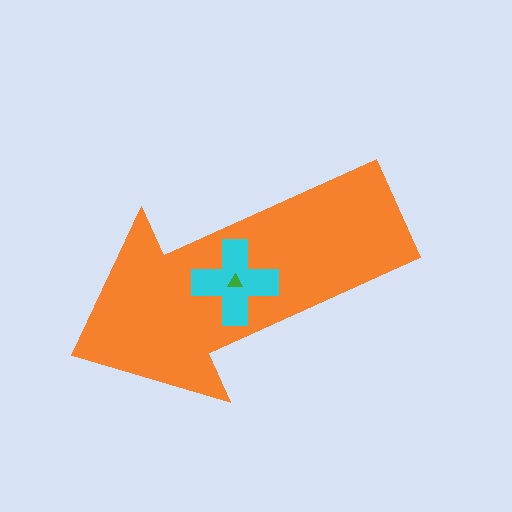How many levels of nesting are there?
3.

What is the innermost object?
The green triangle.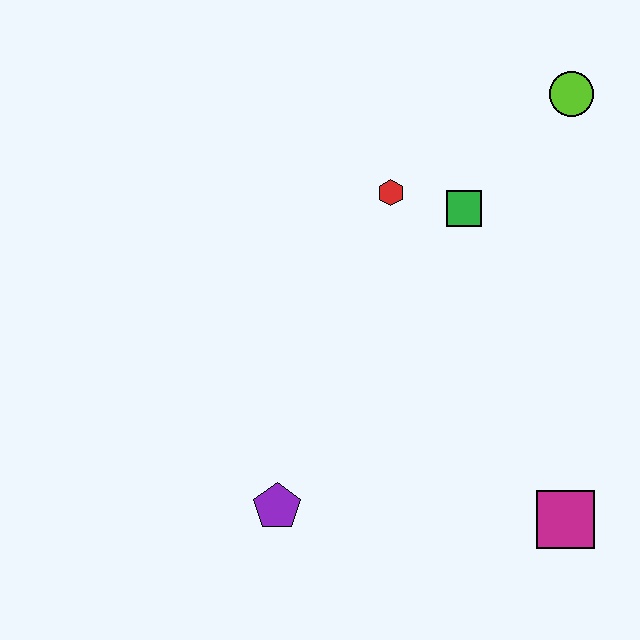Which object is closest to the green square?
The red hexagon is closest to the green square.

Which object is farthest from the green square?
The purple pentagon is farthest from the green square.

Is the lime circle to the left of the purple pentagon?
No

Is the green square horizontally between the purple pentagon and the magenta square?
Yes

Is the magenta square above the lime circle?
No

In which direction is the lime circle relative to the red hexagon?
The lime circle is to the right of the red hexagon.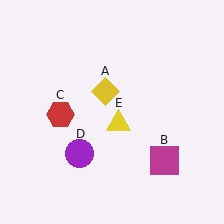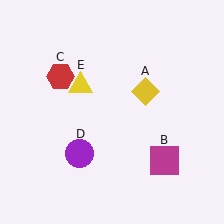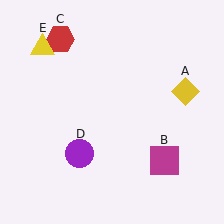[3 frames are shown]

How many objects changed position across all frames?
3 objects changed position: yellow diamond (object A), red hexagon (object C), yellow triangle (object E).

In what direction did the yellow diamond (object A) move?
The yellow diamond (object A) moved right.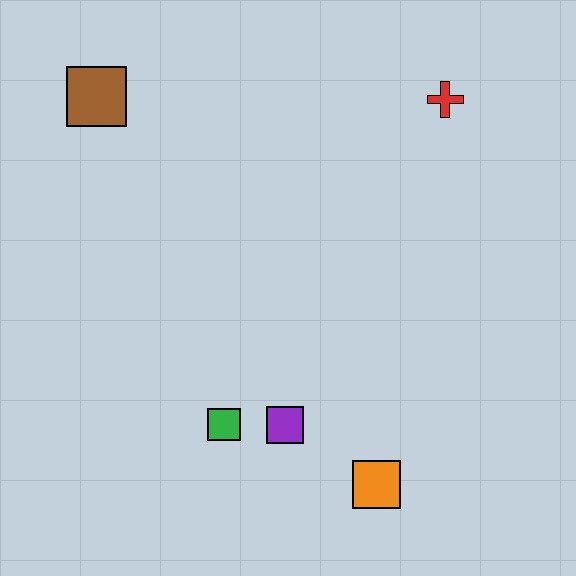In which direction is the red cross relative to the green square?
The red cross is above the green square.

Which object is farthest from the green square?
The red cross is farthest from the green square.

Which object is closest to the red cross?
The brown square is closest to the red cross.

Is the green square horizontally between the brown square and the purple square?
Yes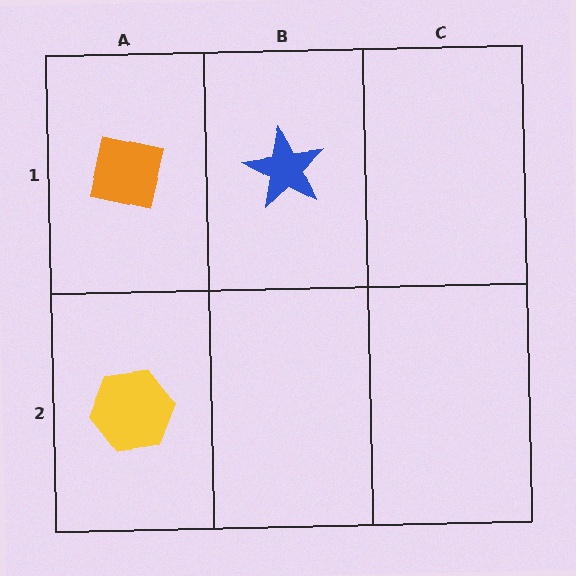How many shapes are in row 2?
1 shape.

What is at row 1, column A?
An orange square.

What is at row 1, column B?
A blue star.